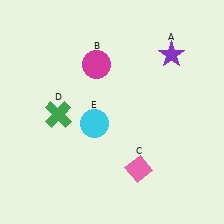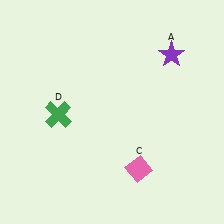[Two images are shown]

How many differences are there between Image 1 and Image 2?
There are 2 differences between the two images.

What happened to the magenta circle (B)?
The magenta circle (B) was removed in Image 2. It was in the top-left area of Image 1.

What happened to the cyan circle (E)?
The cyan circle (E) was removed in Image 2. It was in the bottom-left area of Image 1.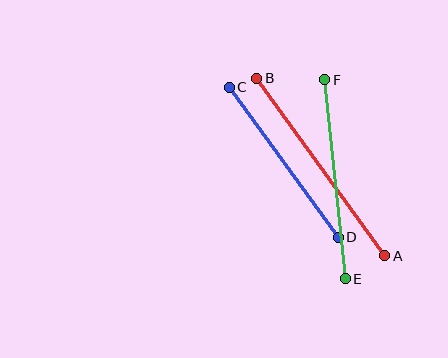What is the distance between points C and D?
The distance is approximately 186 pixels.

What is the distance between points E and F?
The distance is approximately 200 pixels.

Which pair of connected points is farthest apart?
Points A and B are farthest apart.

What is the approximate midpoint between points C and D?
The midpoint is at approximately (284, 162) pixels.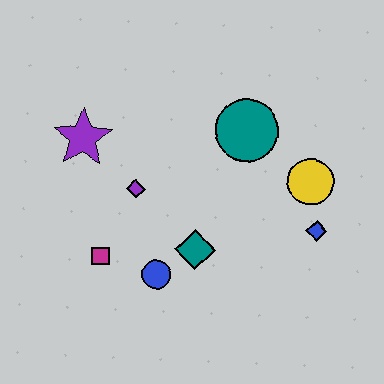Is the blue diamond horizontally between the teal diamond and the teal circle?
No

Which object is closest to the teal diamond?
The blue circle is closest to the teal diamond.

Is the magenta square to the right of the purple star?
Yes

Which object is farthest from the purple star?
The blue diamond is farthest from the purple star.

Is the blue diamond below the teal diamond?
No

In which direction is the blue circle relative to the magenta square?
The blue circle is to the right of the magenta square.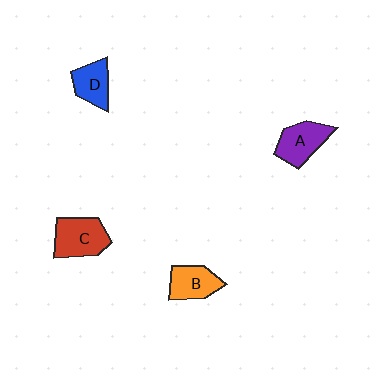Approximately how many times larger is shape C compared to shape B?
Approximately 1.3 times.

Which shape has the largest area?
Shape C (red).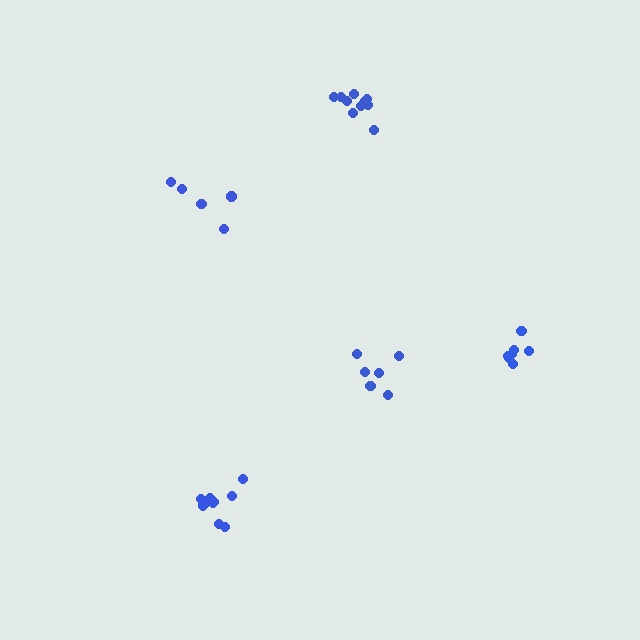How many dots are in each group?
Group 1: 10 dots, Group 2: 6 dots, Group 3: 10 dots, Group 4: 6 dots, Group 5: 7 dots (39 total).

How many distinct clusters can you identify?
There are 5 distinct clusters.